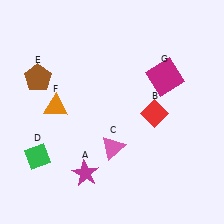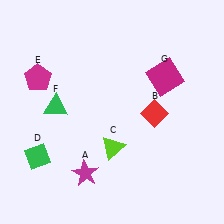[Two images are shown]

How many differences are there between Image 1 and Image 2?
There are 3 differences between the two images.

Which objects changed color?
C changed from pink to lime. E changed from brown to magenta. F changed from orange to green.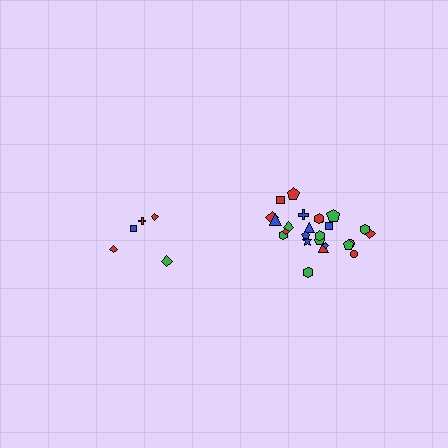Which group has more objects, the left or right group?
The right group.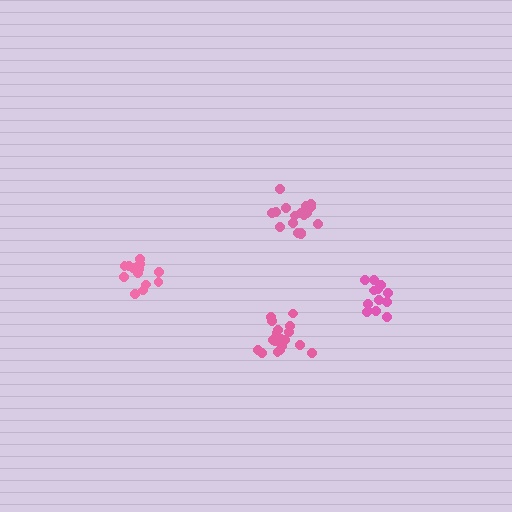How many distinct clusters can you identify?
There are 4 distinct clusters.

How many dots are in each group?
Group 1: 17 dots, Group 2: 13 dots, Group 3: 18 dots, Group 4: 13 dots (61 total).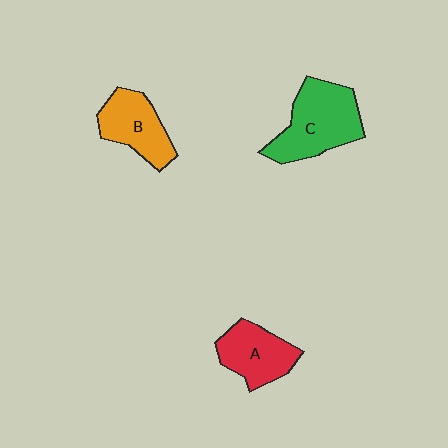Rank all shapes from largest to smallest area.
From largest to smallest: C (green), B (orange), A (red).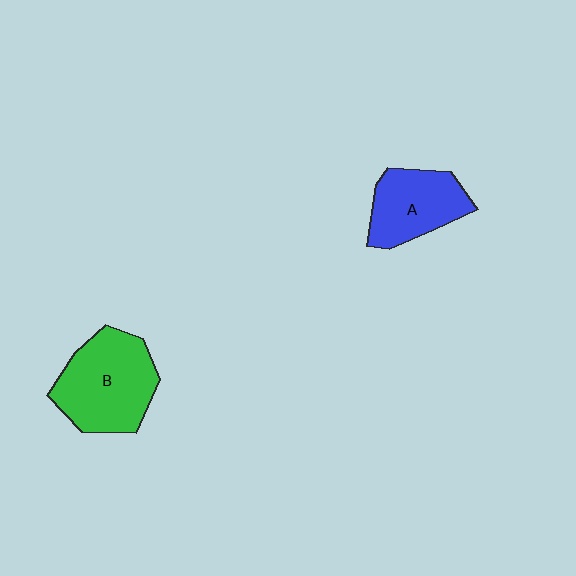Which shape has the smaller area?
Shape A (blue).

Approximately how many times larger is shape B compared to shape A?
Approximately 1.4 times.